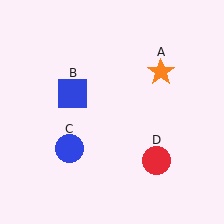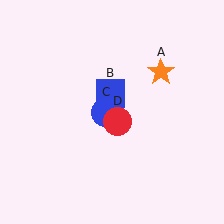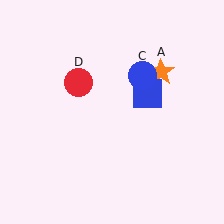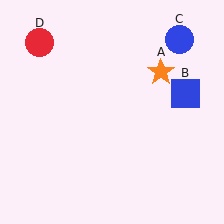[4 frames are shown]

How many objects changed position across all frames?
3 objects changed position: blue square (object B), blue circle (object C), red circle (object D).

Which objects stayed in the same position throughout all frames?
Orange star (object A) remained stationary.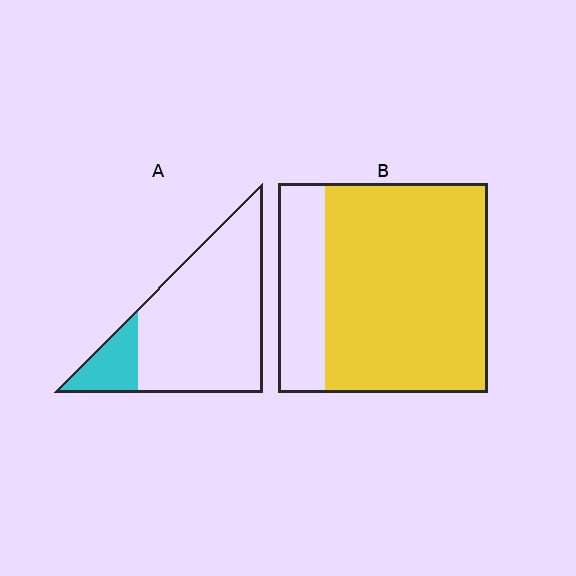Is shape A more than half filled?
No.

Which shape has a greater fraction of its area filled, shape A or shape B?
Shape B.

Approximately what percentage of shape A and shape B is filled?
A is approximately 15% and B is approximately 80%.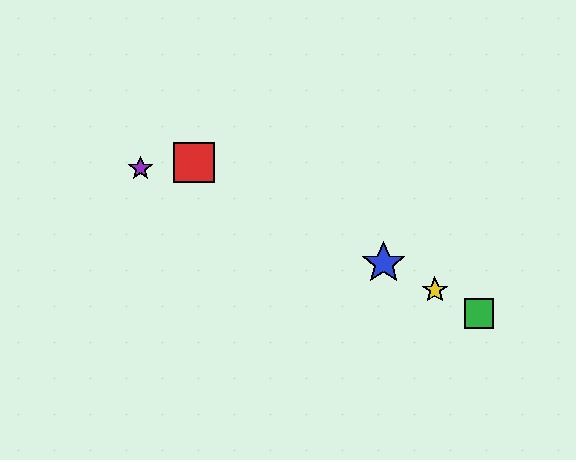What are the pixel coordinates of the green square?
The green square is at (479, 314).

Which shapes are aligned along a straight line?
The red square, the blue star, the green square, the yellow star are aligned along a straight line.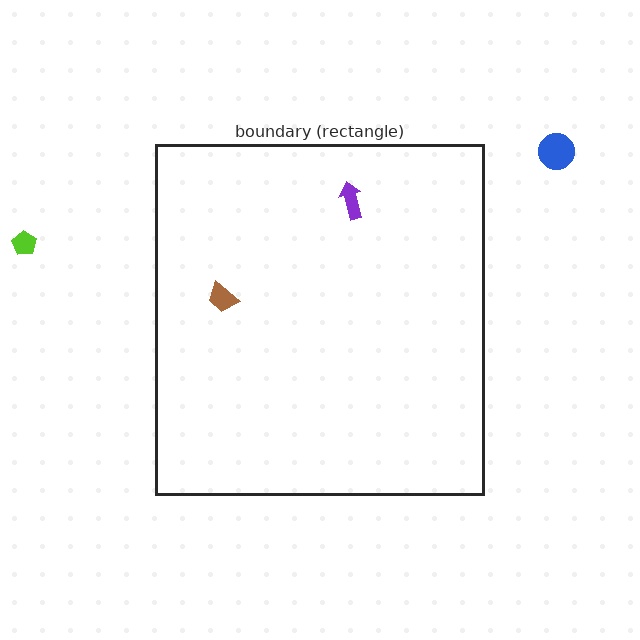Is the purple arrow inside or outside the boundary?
Inside.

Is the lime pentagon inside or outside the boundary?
Outside.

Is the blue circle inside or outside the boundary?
Outside.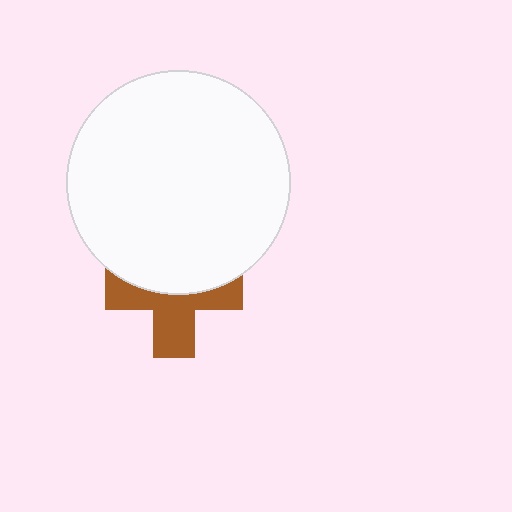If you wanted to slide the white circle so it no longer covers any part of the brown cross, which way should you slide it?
Slide it up — that is the most direct way to separate the two shapes.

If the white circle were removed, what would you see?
You would see the complete brown cross.